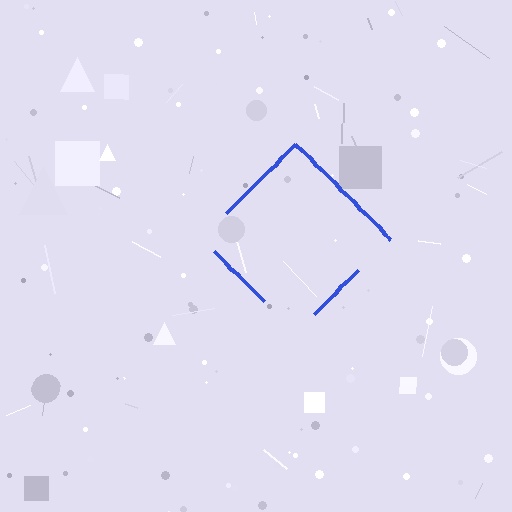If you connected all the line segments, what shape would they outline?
They would outline a diamond.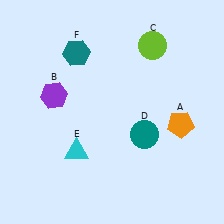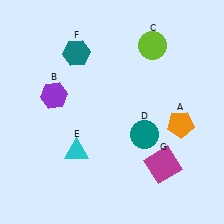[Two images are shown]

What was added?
A magenta square (G) was added in Image 2.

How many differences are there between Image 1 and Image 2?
There is 1 difference between the two images.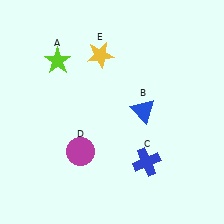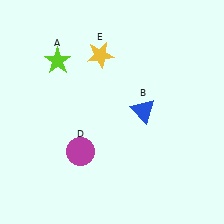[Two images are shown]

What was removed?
The blue cross (C) was removed in Image 2.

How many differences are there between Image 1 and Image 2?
There is 1 difference between the two images.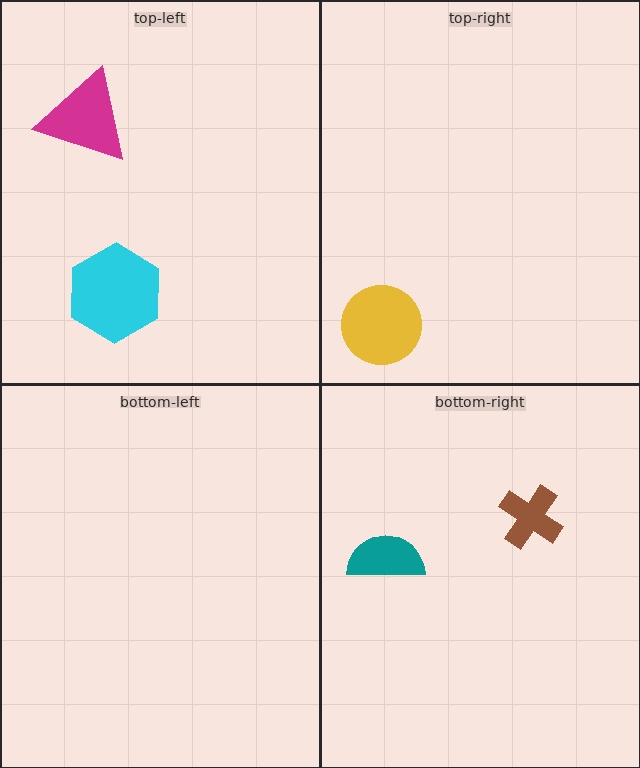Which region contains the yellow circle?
The top-right region.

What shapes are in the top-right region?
The yellow circle.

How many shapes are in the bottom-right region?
2.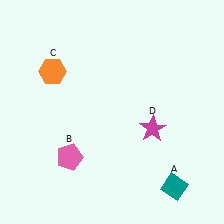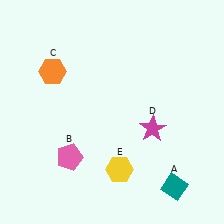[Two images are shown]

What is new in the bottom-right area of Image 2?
A yellow hexagon (E) was added in the bottom-right area of Image 2.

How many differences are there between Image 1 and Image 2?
There is 1 difference between the two images.